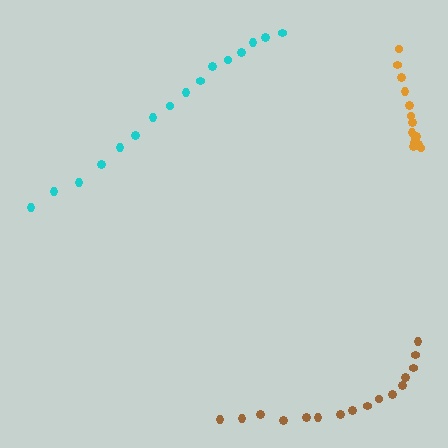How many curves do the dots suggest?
There are 3 distinct paths.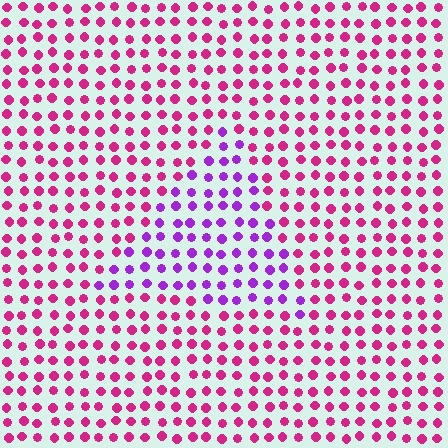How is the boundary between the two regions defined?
The boundary is defined purely by a slight shift in hue (about 43 degrees). Spacing, size, and orientation are identical on both sides.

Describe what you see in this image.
The image is filled with small magenta elements in a uniform arrangement. A triangle-shaped region is visible where the elements are tinted to a slightly different hue, forming a subtle color boundary.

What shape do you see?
I see a triangle.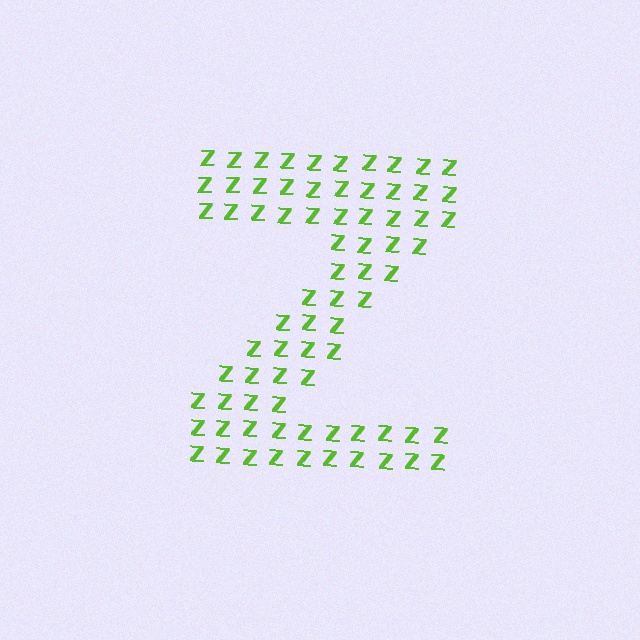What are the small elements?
The small elements are letter Z's.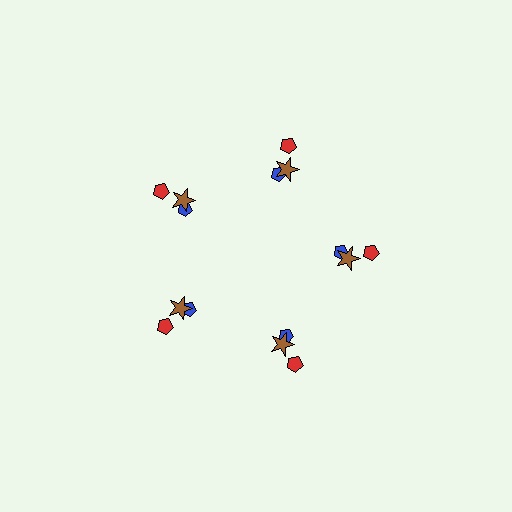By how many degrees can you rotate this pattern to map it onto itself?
The pattern maps onto itself every 72 degrees of rotation.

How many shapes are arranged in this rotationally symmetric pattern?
There are 15 shapes, arranged in 5 groups of 3.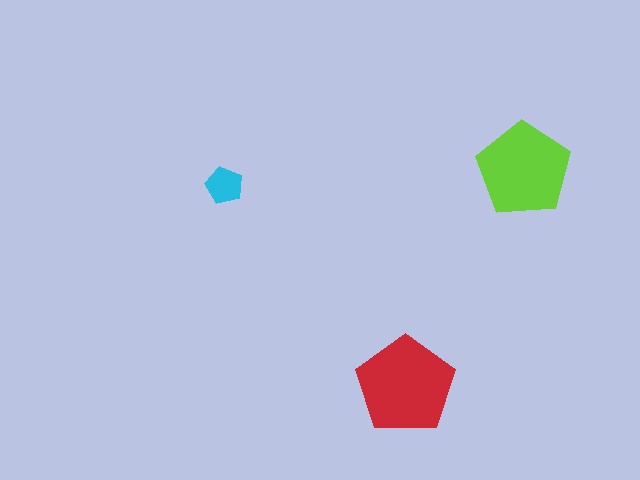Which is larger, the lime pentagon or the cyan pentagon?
The lime one.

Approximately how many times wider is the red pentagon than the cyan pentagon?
About 2.5 times wider.